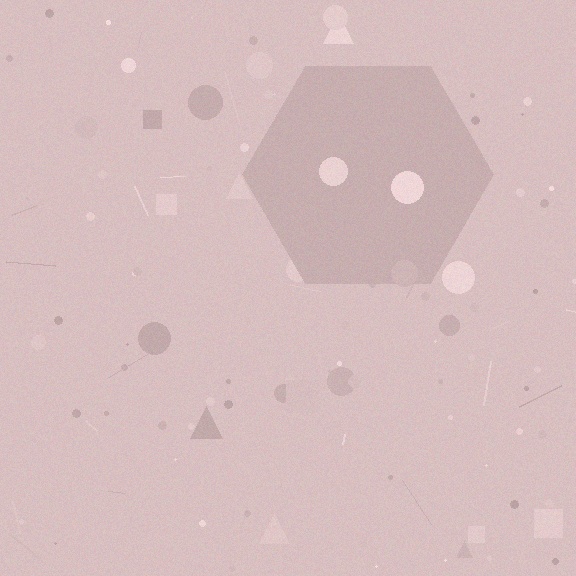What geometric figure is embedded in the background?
A hexagon is embedded in the background.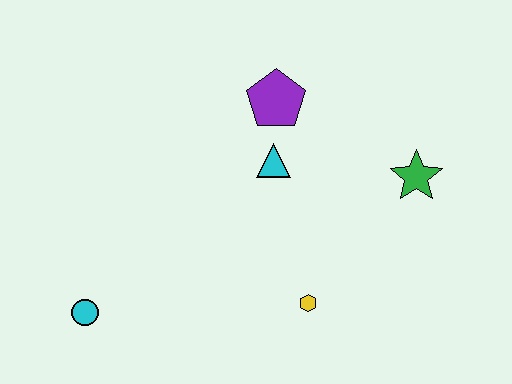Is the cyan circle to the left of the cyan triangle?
Yes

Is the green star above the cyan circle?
Yes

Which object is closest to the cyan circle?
The yellow hexagon is closest to the cyan circle.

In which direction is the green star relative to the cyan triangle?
The green star is to the right of the cyan triangle.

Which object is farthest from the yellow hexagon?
The cyan circle is farthest from the yellow hexagon.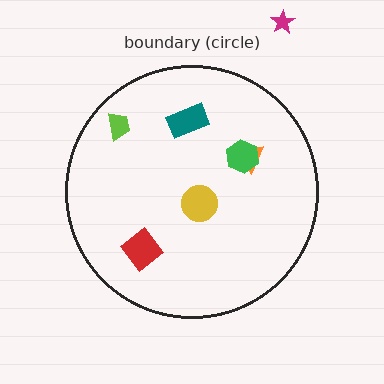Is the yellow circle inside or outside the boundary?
Inside.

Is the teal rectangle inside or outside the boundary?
Inside.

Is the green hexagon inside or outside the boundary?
Inside.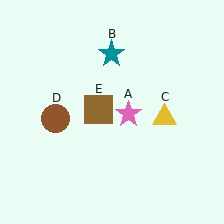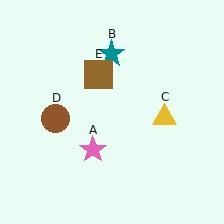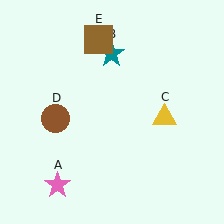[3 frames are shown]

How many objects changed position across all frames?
2 objects changed position: pink star (object A), brown square (object E).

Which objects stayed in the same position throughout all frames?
Teal star (object B) and yellow triangle (object C) and brown circle (object D) remained stationary.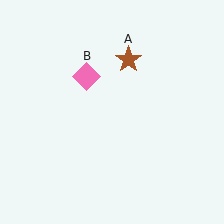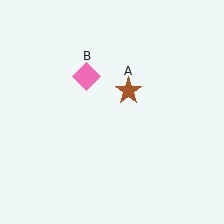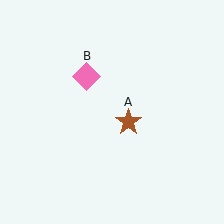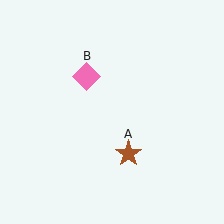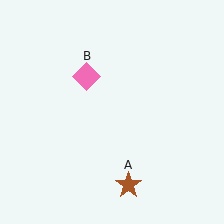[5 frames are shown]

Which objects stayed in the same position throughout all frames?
Pink diamond (object B) remained stationary.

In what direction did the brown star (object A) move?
The brown star (object A) moved down.